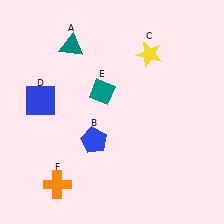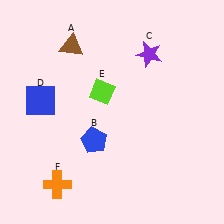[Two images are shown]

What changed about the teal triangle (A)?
In Image 1, A is teal. In Image 2, it changed to brown.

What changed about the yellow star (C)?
In Image 1, C is yellow. In Image 2, it changed to purple.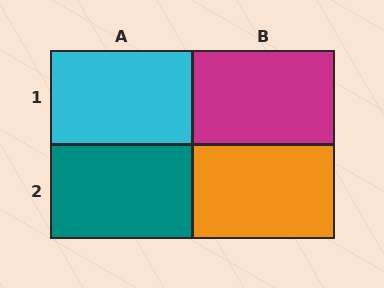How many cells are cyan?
1 cell is cyan.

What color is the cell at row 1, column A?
Cyan.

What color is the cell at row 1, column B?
Magenta.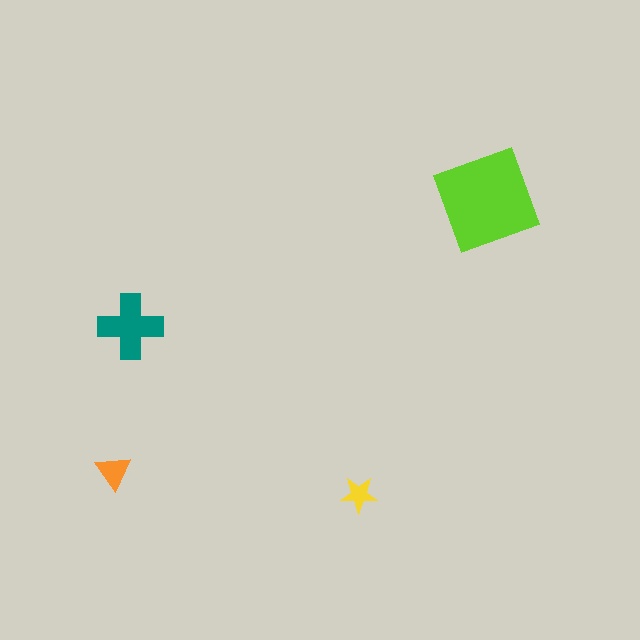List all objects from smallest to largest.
The yellow star, the orange triangle, the teal cross, the lime diamond.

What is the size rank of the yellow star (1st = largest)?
4th.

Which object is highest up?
The lime diamond is topmost.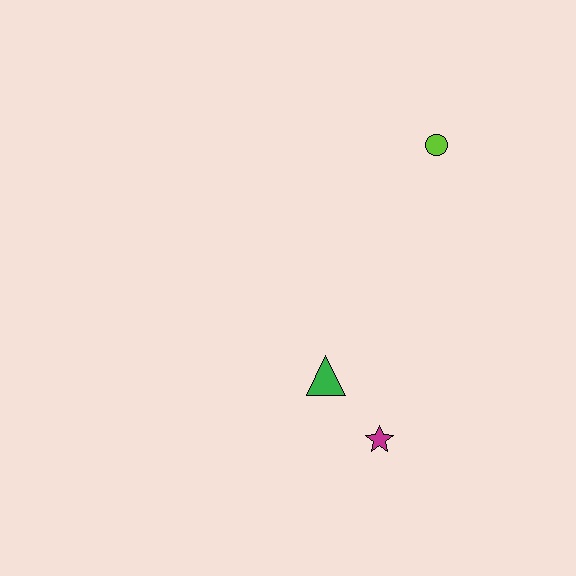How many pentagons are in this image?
There are no pentagons.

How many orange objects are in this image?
There are no orange objects.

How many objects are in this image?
There are 3 objects.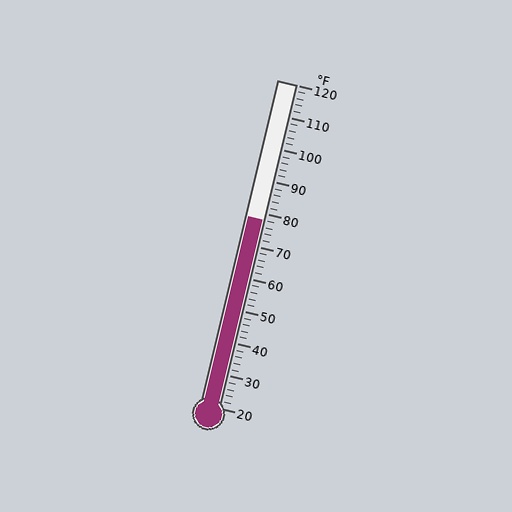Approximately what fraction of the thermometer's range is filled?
The thermometer is filled to approximately 60% of its range.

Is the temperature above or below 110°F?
The temperature is below 110°F.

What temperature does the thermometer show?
The thermometer shows approximately 78°F.